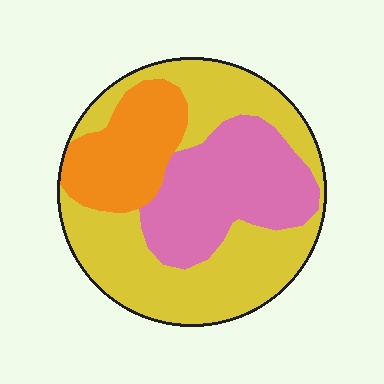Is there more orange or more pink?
Pink.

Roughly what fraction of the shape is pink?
Pink takes up about one third (1/3) of the shape.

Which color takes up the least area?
Orange, at roughly 20%.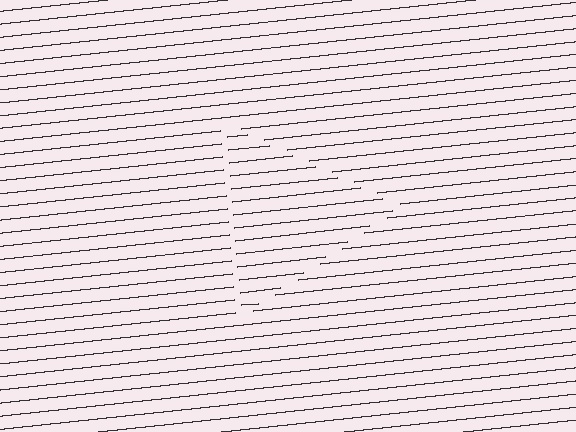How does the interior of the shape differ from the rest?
The interior of the shape contains the same grating, shifted by half a period — the contour is defined by the phase discontinuity where line-ends from the inner and outer gratings abut.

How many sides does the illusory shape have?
3 sides — the line-ends trace a triangle.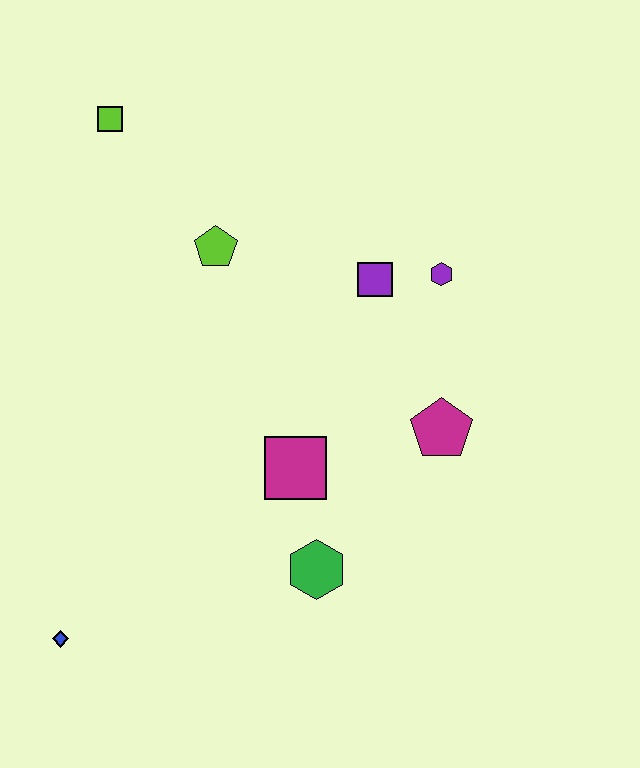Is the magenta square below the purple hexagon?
Yes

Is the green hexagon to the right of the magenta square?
Yes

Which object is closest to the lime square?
The lime pentagon is closest to the lime square.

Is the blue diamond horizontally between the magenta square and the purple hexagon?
No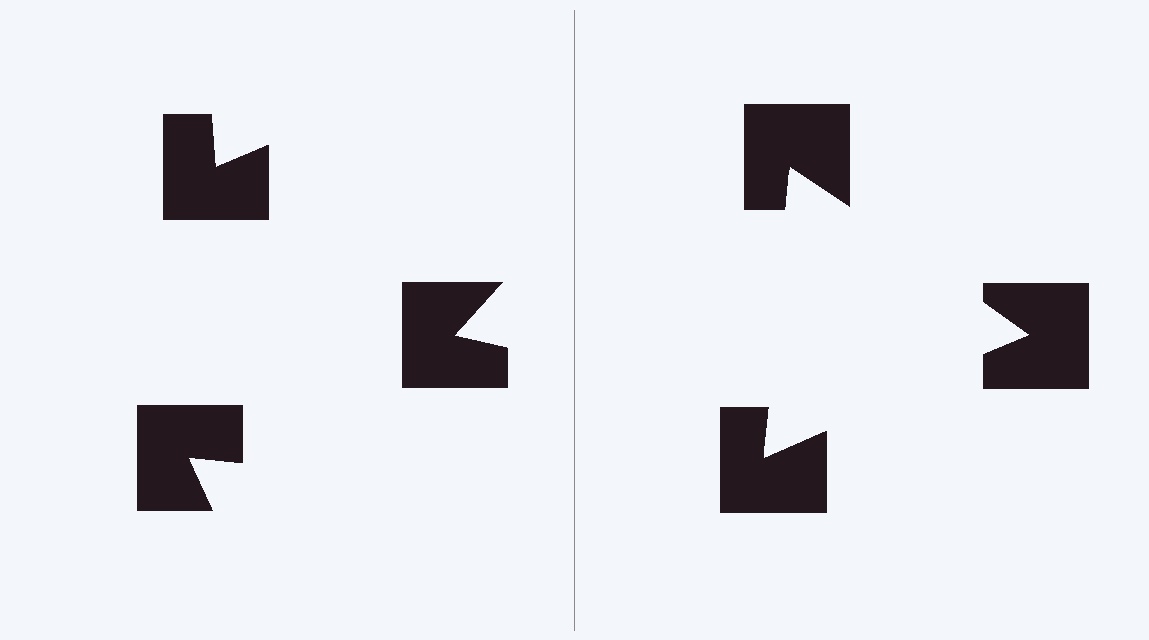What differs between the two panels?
The notched squares are positioned identically on both sides; only the wedge orientations differ. On the right they align to a triangle; on the left they are misaligned.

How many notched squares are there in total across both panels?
6 — 3 on each side.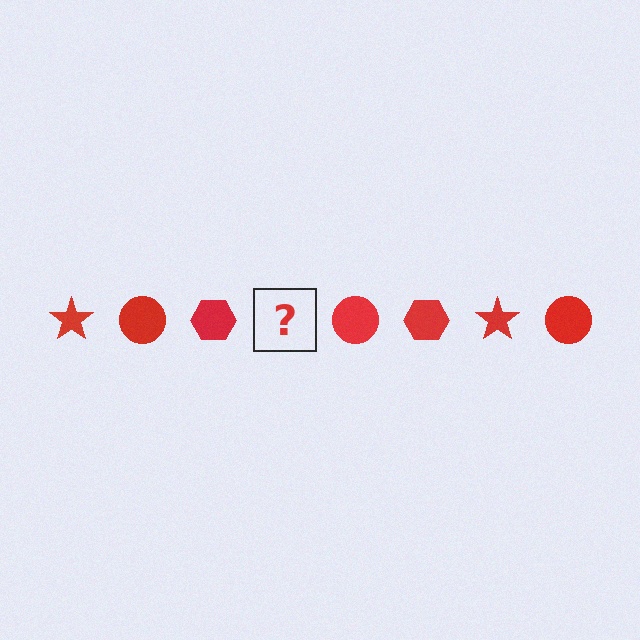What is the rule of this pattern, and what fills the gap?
The rule is that the pattern cycles through star, circle, hexagon shapes in red. The gap should be filled with a red star.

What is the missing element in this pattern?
The missing element is a red star.